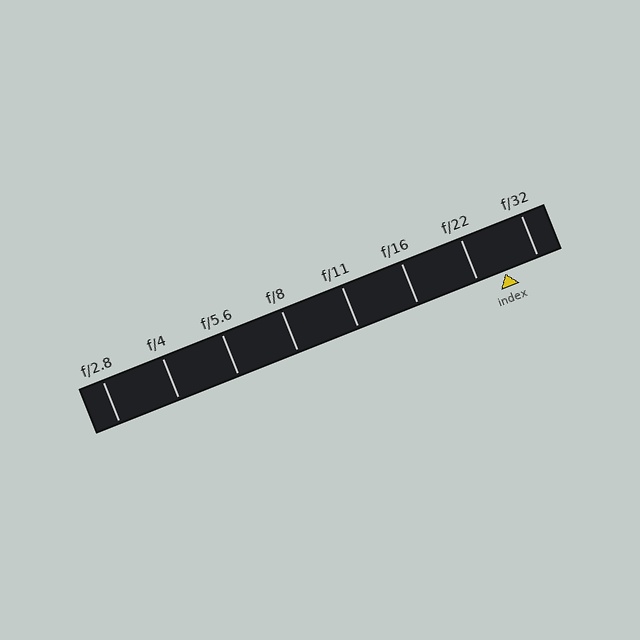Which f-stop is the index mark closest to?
The index mark is closest to f/22.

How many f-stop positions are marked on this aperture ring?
There are 8 f-stop positions marked.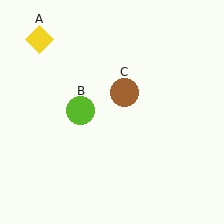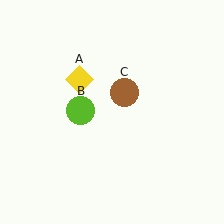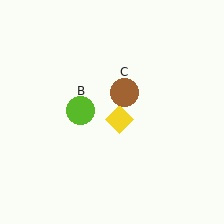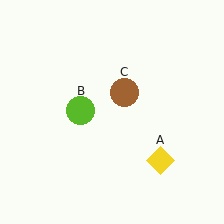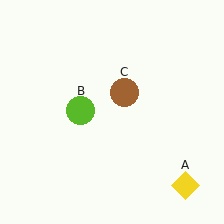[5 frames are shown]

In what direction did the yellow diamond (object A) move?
The yellow diamond (object A) moved down and to the right.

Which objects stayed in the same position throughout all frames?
Lime circle (object B) and brown circle (object C) remained stationary.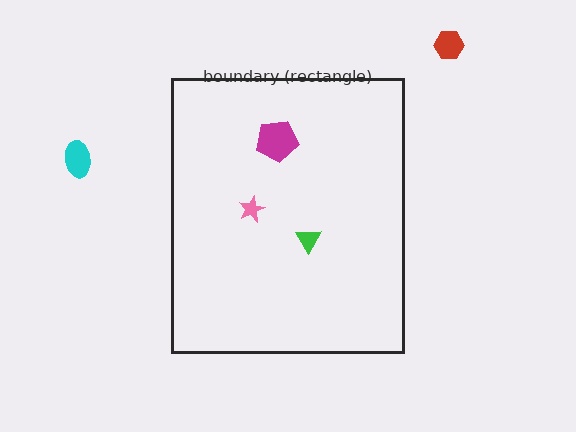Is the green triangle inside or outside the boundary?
Inside.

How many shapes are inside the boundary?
3 inside, 2 outside.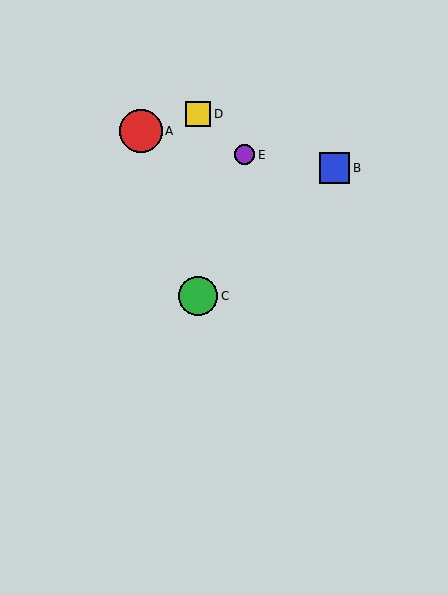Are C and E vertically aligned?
No, C is at x≈198 and E is at x≈245.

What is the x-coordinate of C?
Object C is at x≈198.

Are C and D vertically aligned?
Yes, both are at x≈198.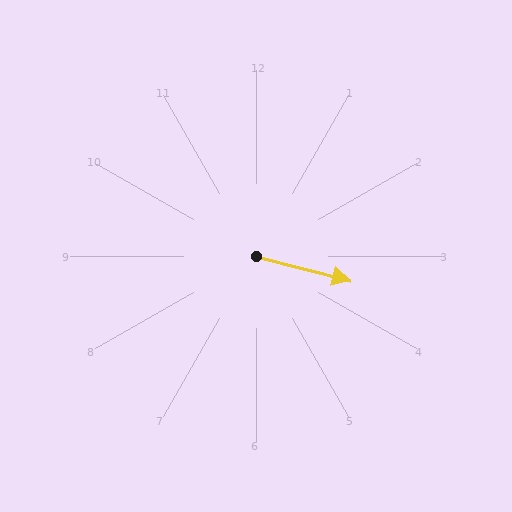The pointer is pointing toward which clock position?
Roughly 3 o'clock.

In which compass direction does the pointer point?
East.